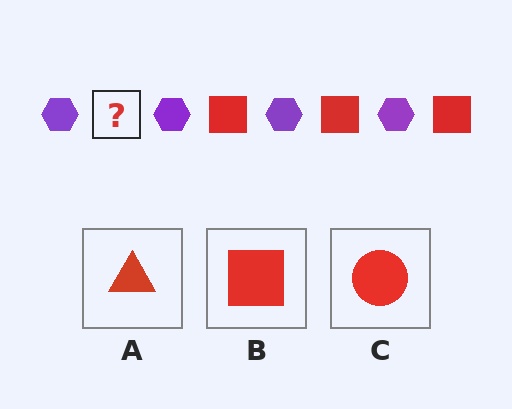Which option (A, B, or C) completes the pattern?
B.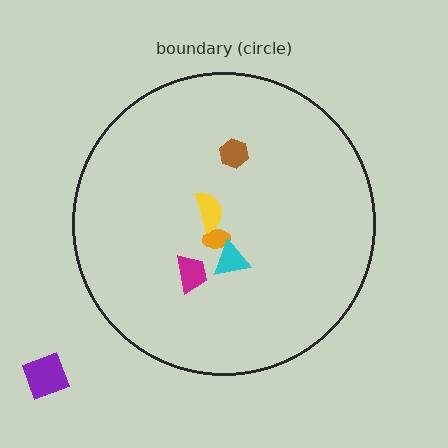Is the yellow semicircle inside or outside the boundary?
Inside.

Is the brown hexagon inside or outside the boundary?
Inside.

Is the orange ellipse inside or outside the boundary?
Inside.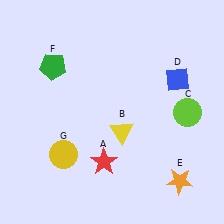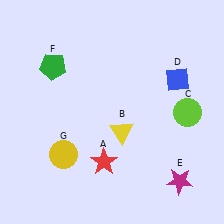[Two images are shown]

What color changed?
The star (E) changed from orange in Image 1 to magenta in Image 2.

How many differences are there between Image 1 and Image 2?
There is 1 difference between the two images.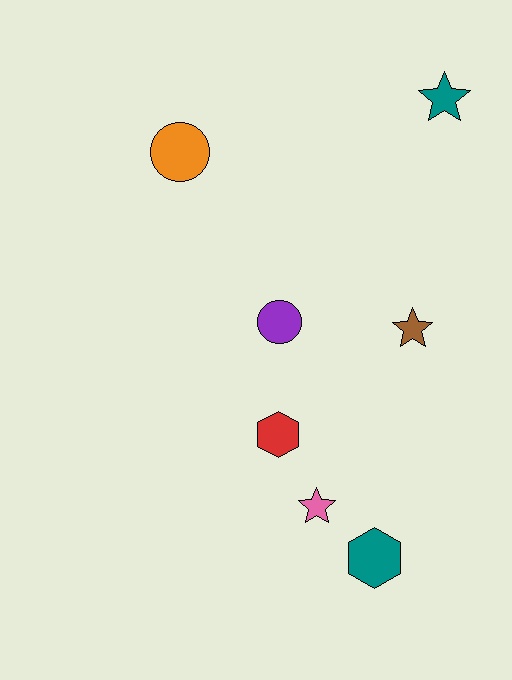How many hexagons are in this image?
There are 2 hexagons.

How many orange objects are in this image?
There is 1 orange object.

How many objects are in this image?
There are 7 objects.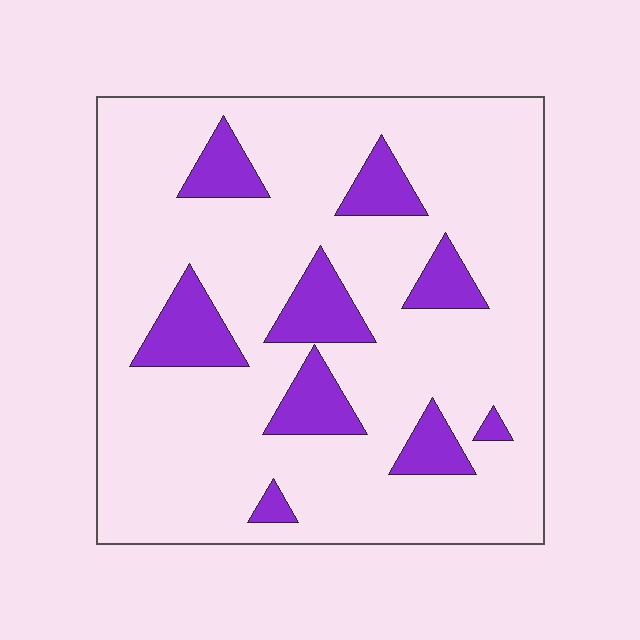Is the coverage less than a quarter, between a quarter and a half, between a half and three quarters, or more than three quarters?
Less than a quarter.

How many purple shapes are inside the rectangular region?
9.